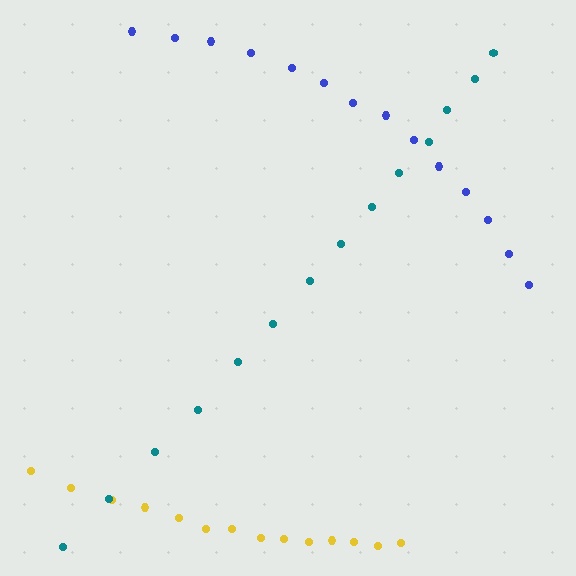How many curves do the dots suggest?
There are 3 distinct paths.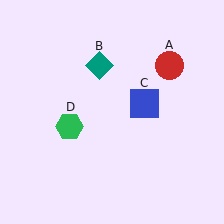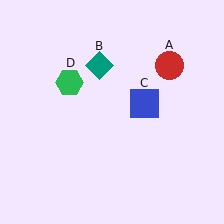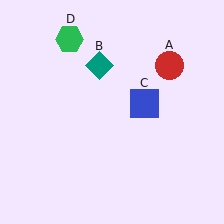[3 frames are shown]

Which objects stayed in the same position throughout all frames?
Red circle (object A) and teal diamond (object B) and blue square (object C) remained stationary.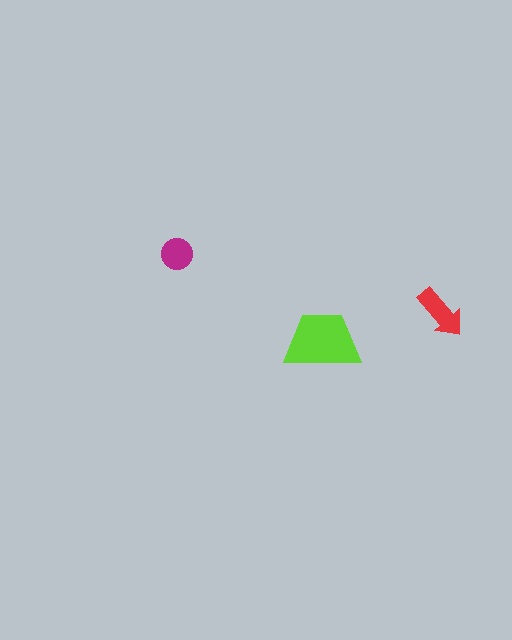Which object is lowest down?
The lime trapezoid is bottommost.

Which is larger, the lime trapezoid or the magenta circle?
The lime trapezoid.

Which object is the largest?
The lime trapezoid.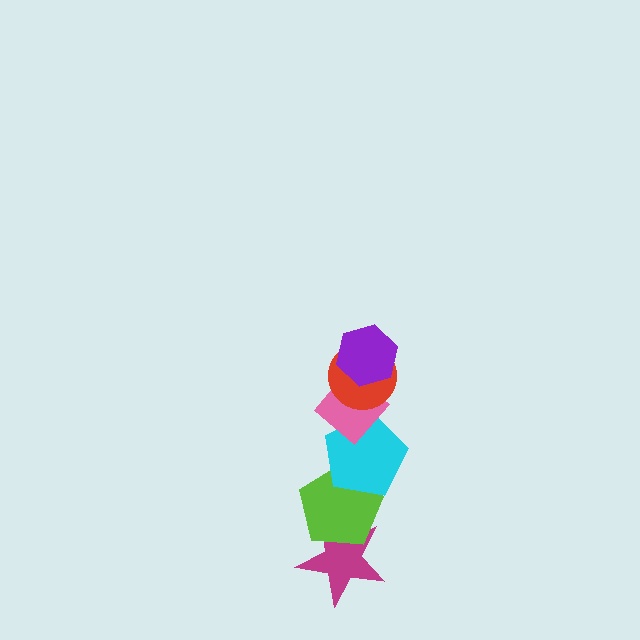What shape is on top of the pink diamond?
The red circle is on top of the pink diamond.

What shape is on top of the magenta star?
The lime pentagon is on top of the magenta star.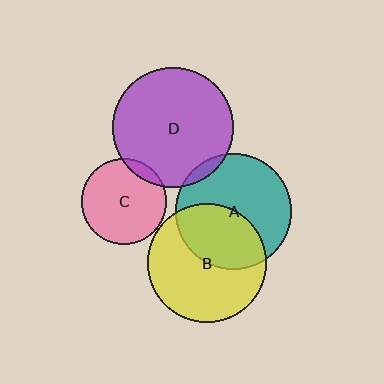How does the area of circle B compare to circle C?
Approximately 1.9 times.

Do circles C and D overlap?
Yes.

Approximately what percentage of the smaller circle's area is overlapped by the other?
Approximately 10%.